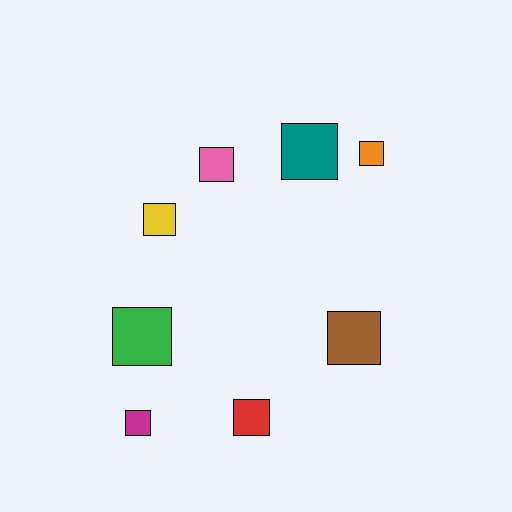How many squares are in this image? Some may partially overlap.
There are 8 squares.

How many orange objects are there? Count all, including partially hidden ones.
There is 1 orange object.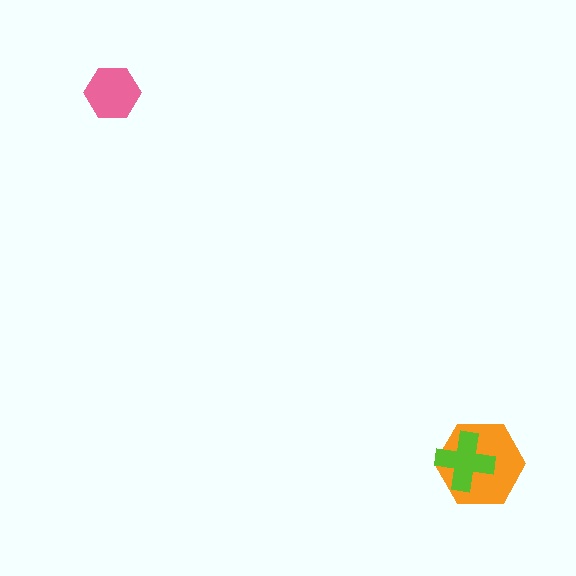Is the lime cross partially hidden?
No, no other shape covers it.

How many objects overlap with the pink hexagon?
0 objects overlap with the pink hexagon.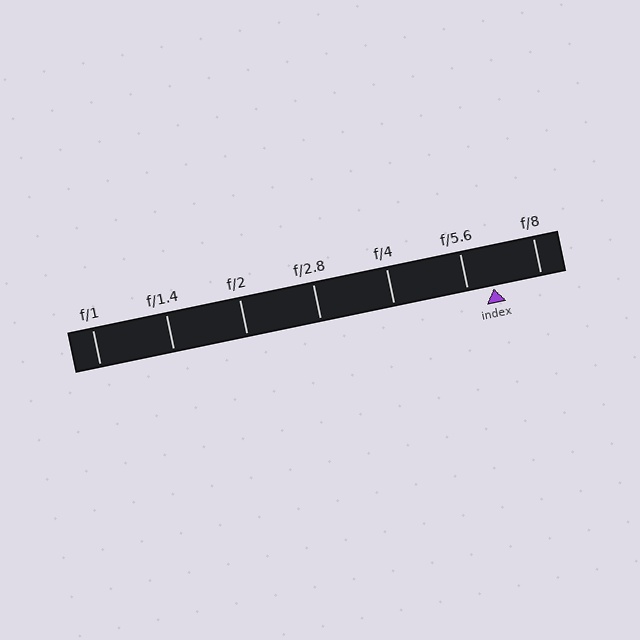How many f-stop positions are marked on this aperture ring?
There are 7 f-stop positions marked.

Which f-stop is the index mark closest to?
The index mark is closest to f/5.6.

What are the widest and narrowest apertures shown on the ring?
The widest aperture shown is f/1 and the narrowest is f/8.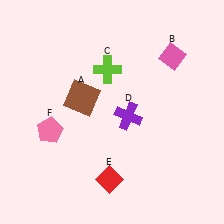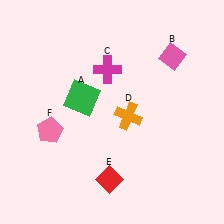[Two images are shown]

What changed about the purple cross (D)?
In Image 1, D is purple. In Image 2, it changed to orange.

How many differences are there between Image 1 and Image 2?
There are 3 differences between the two images.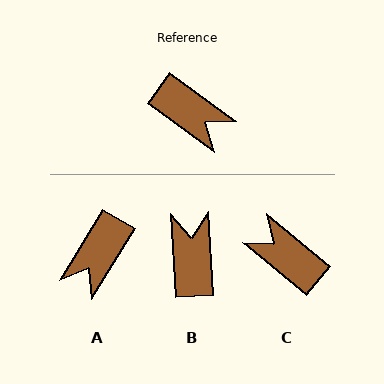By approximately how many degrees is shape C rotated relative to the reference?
Approximately 176 degrees counter-clockwise.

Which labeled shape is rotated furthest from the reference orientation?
C, about 176 degrees away.